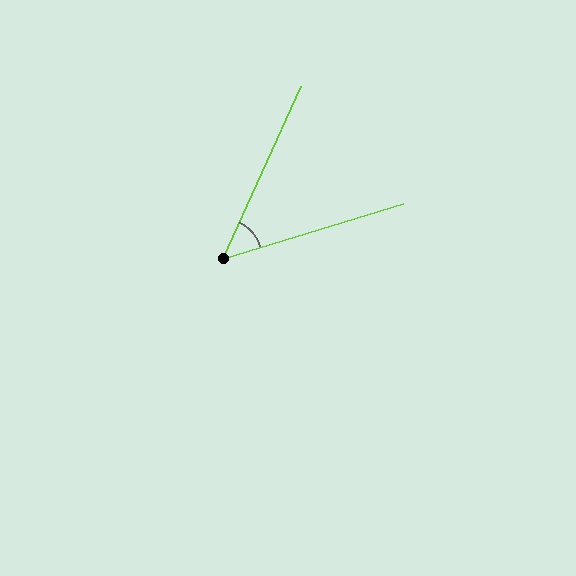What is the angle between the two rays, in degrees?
Approximately 48 degrees.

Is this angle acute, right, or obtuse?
It is acute.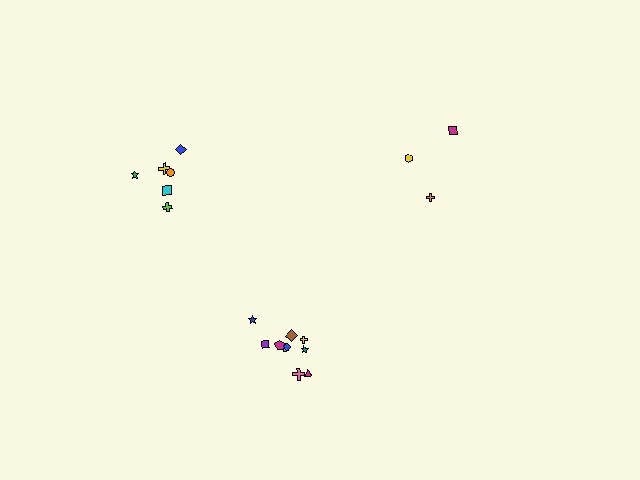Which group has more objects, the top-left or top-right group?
The top-left group.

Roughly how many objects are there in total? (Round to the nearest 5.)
Roughly 20 objects in total.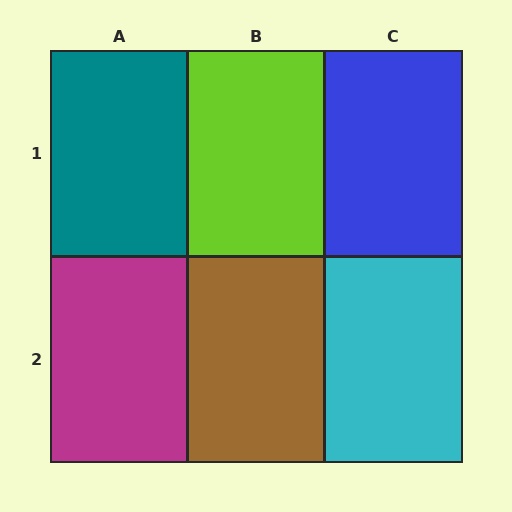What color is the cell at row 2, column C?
Cyan.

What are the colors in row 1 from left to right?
Teal, lime, blue.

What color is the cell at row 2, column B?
Brown.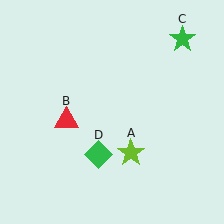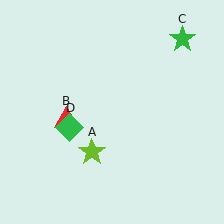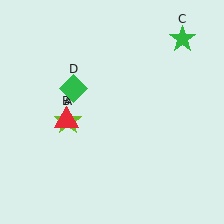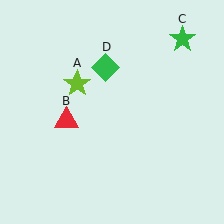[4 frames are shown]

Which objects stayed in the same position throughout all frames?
Red triangle (object B) and green star (object C) remained stationary.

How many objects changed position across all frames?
2 objects changed position: lime star (object A), green diamond (object D).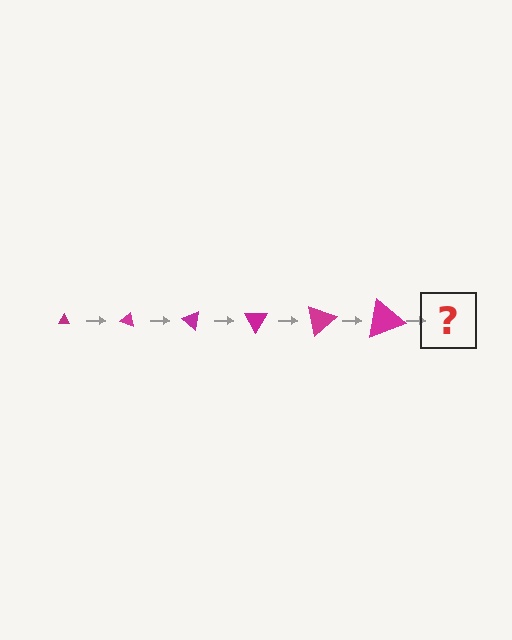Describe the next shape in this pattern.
It should be a triangle, larger than the previous one and rotated 120 degrees from the start.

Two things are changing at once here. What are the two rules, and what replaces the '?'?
The two rules are that the triangle grows larger each step and it rotates 20 degrees each step. The '?' should be a triangle, larger than the previous one and rotated 120 degrees from the start.